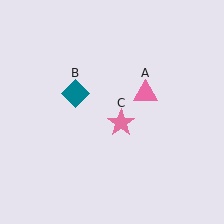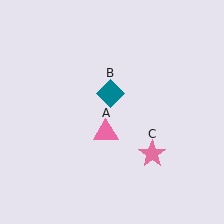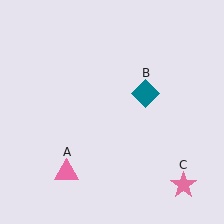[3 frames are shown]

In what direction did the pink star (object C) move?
The pink star (object C) moved down and to the right.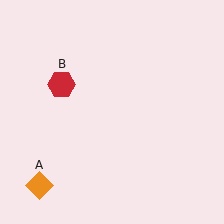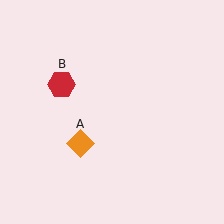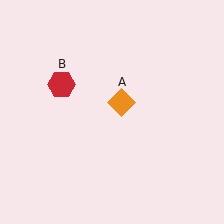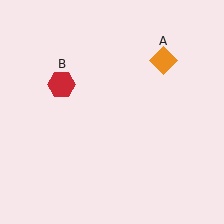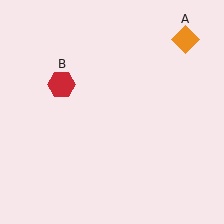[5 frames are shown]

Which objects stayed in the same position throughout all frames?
Red hexagon (object B) remained stationary.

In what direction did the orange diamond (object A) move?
The orange diamond (object A) moved up and to the right.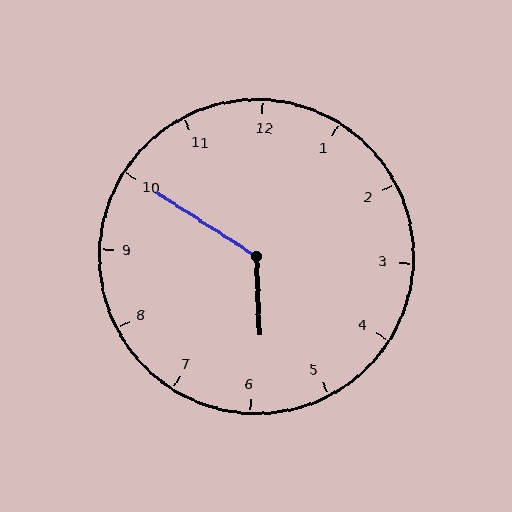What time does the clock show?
5:50.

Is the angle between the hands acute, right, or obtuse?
It is obtuse.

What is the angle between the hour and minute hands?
Approximately 125 degrees.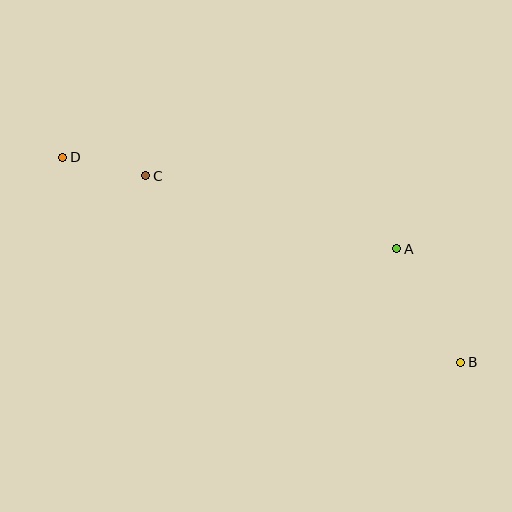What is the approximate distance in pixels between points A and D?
The distance between A and D is approximately 346 pixels.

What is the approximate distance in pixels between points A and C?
The distance between A and C is approximately 261 pixels.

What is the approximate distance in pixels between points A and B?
The distance between A and B is approximately 131 pixels.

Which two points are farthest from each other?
Points B and D are farthest from each other.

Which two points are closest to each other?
Points C and D are closest to each other.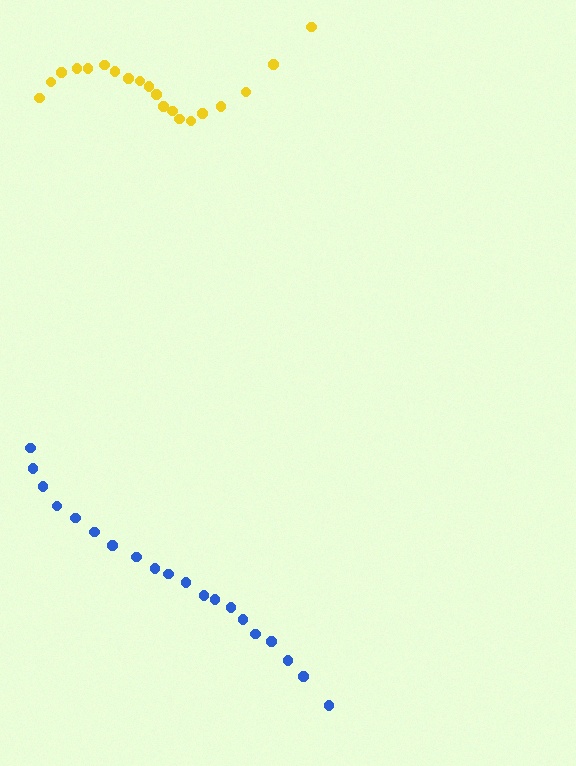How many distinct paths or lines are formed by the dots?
There are 2 distinct paths.